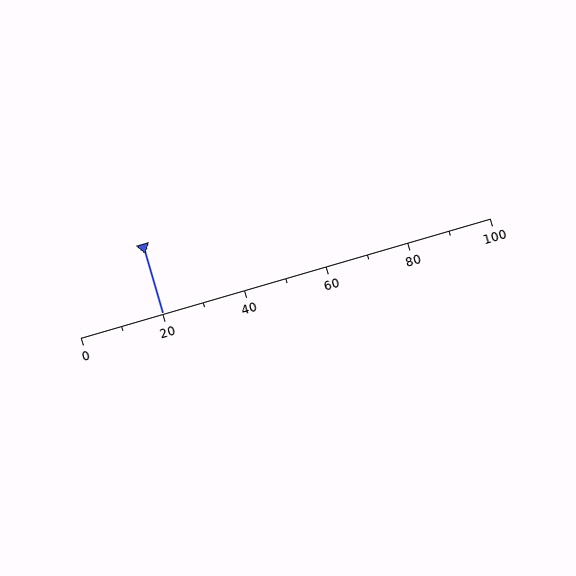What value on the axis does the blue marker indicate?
The marker indicates approximately 20.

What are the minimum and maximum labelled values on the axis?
The axis runs from 0 to 100.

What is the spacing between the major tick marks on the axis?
The major ticks are spaced 20 apart.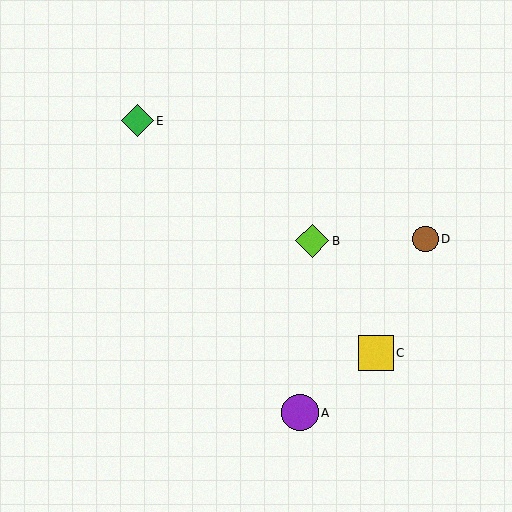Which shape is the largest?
The purple circle (labeled A) is the largest.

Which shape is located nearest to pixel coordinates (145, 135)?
The green diamond (labeled E) at (137, 121) is nearest to that location.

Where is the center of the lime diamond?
The center of the lime diamond is at (312, 241).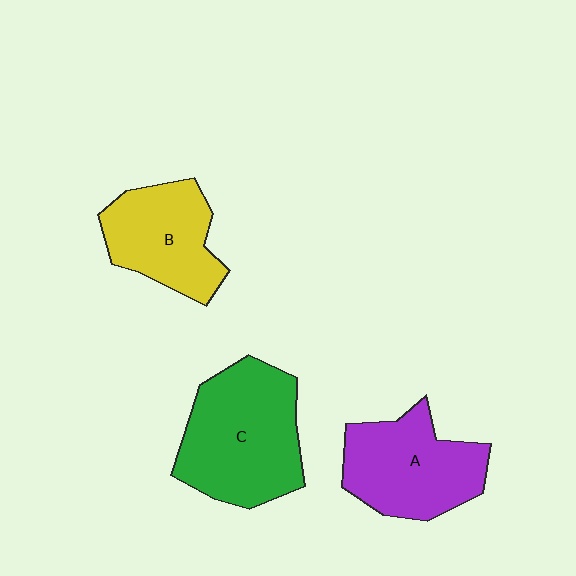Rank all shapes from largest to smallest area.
From largest to smallest: C (green), A (purple), B (yellow).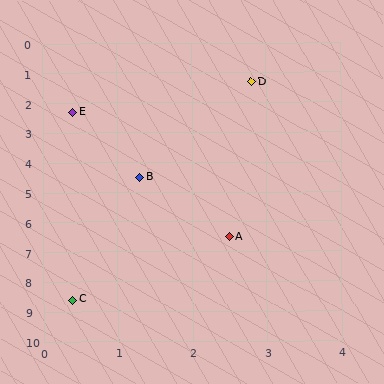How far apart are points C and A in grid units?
Points C and A are about 3.0 grid units apart.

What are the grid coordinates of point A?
Point A is at approximately (2.5, 6.5).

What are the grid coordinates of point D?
Point D is at approximately (2.8, 1.3).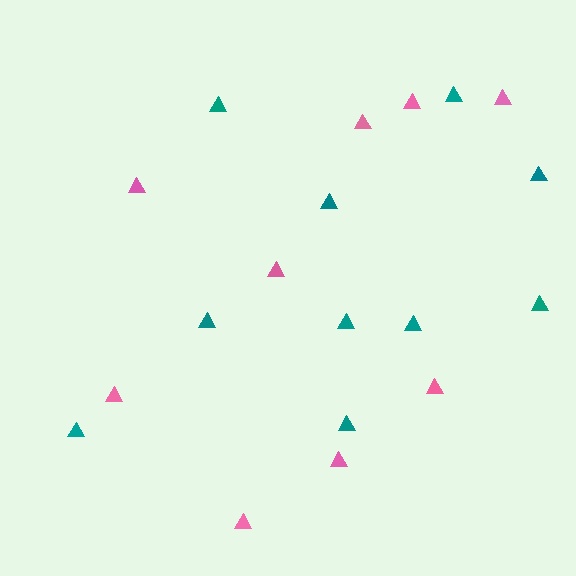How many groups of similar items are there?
There are 2 groups: one group of pink triangles (9) and one group of teal triangles (10).